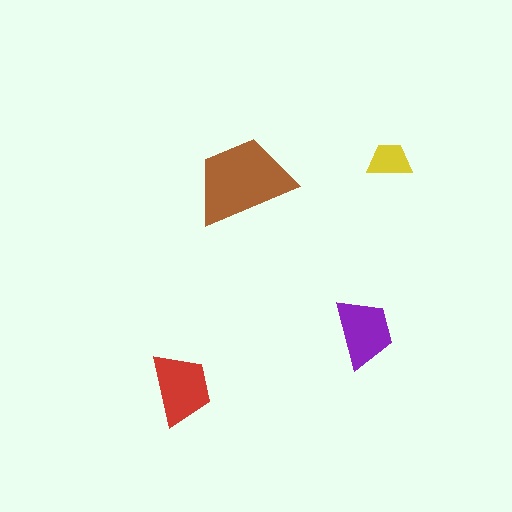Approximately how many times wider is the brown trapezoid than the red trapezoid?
About 1.5 times wider.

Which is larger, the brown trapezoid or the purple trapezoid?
The brown one.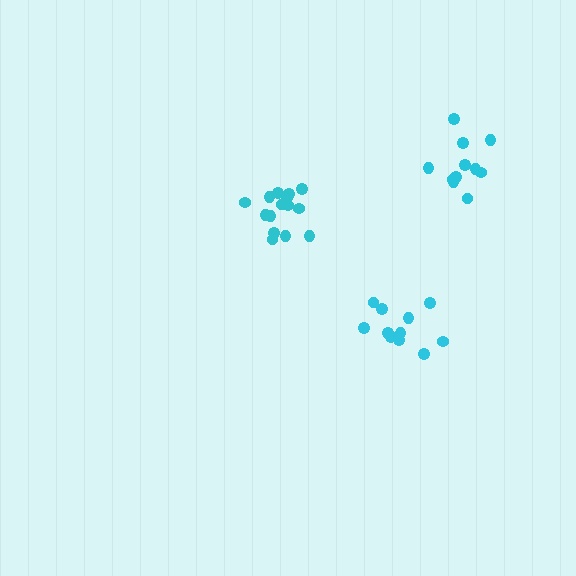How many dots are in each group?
Group 1: 11 dots, Group 2: 15 dots, Group 3: 11 dots (37 total).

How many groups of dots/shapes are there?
There are 3 groups.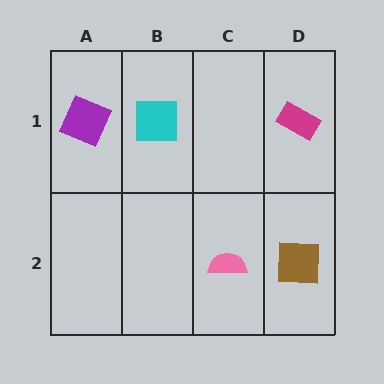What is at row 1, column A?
A purple square.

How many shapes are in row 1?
3 shapes.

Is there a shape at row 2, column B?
No, that cell is empty.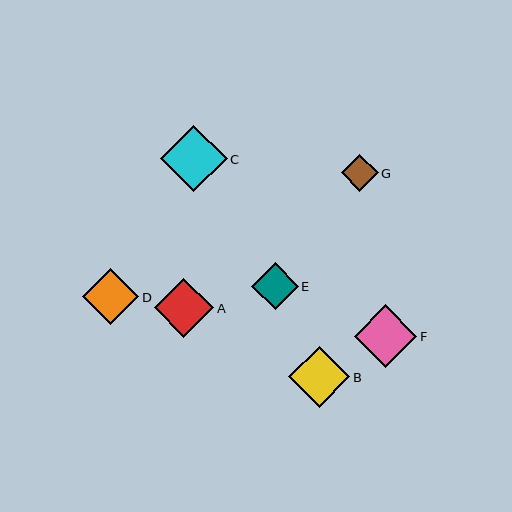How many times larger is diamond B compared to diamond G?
Diamond B is approximately 1.7 times the size of diamond G.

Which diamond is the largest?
Diamond C is the largest with a size of approximately 66 pixels.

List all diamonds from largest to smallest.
From largest to smallest: C, F, B, A, D, E, G.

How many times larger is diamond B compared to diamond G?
Diamond B is approximately 1.7 times the size of diamond G.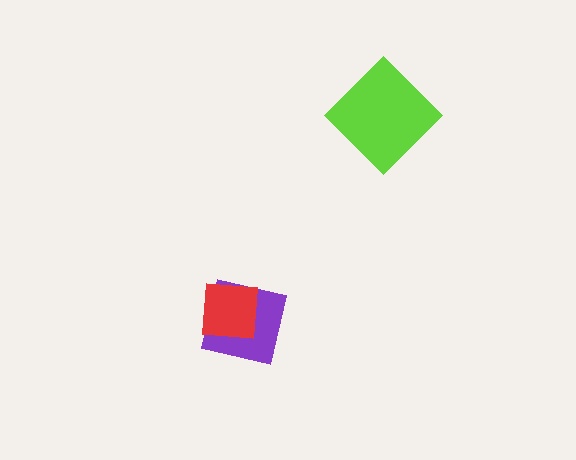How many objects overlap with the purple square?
1 object overlaps with the purple square.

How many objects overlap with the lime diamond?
0 objects overlap with the lime diamond.